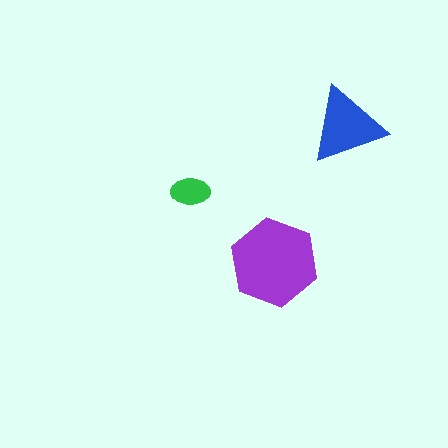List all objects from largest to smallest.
The purple hexagon, the blue triangle, the green ellipse.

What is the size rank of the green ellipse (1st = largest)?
3rd.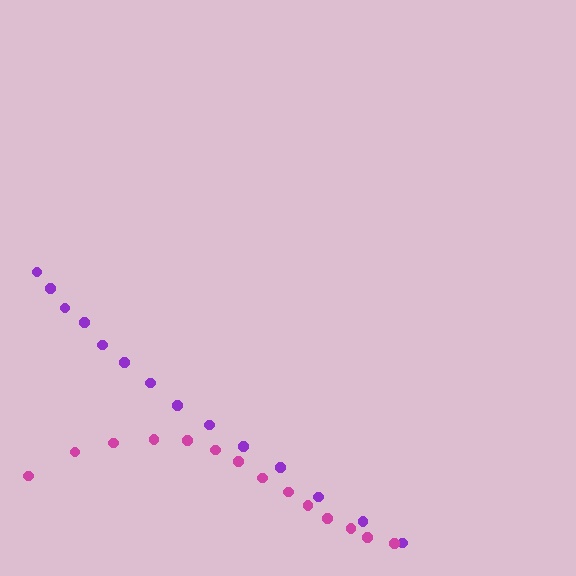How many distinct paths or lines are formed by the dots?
There are 2 distinct paths.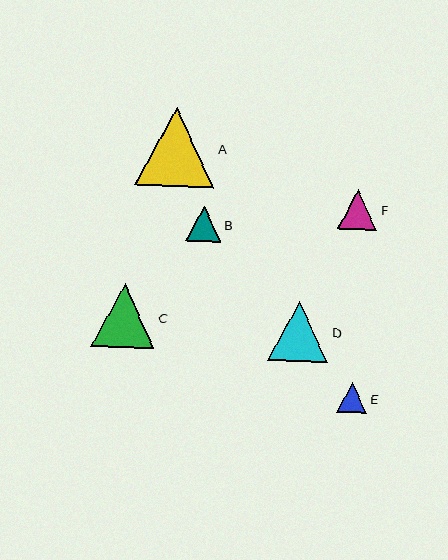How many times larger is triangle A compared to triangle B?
Triangle A is approximately 2.2 times the size of triangle B.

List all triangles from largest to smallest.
From largest to smallest: A, C, D, F, B, E.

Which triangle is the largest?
Triangle A is the largest with a size of approximately 79 pixels.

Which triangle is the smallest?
Triangle E is the smallest with a size of approximately 30 pixels.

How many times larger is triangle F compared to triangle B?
Triangle F is approximately 1.1 times the size of triangle B.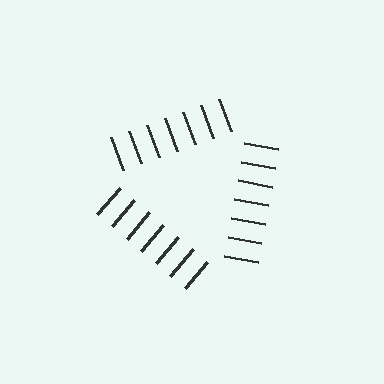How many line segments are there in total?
21 — 7 along each of the 3 edges.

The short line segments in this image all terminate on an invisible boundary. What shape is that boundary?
An illusory triangle — the line segments terminate on its edges but no continuous stroke is drawn.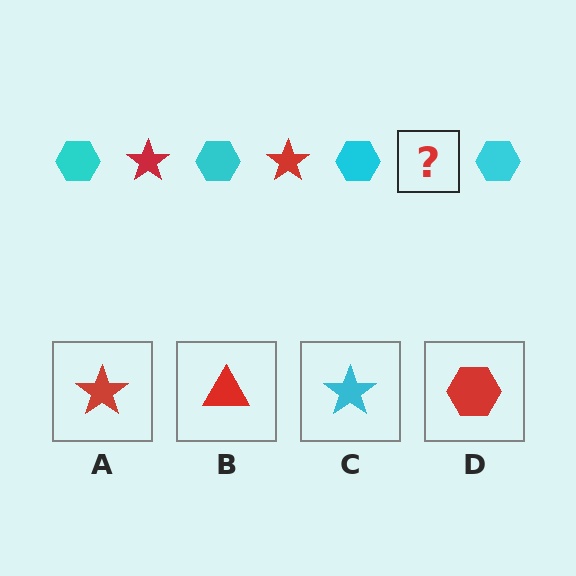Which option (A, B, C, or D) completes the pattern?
A.